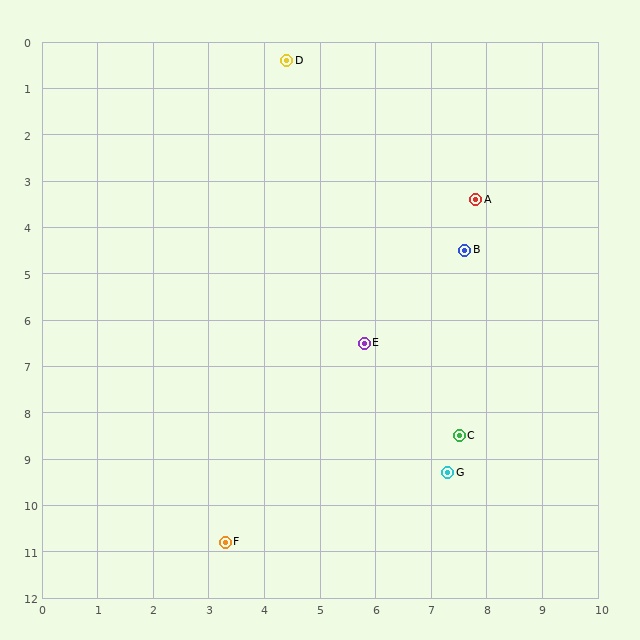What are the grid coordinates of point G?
Point G is at approximately (7.3, 9.3).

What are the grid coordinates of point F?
Point F is at approximately (3.3, 10.8).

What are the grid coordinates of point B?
Point B is at approximately (7.6, 4.5).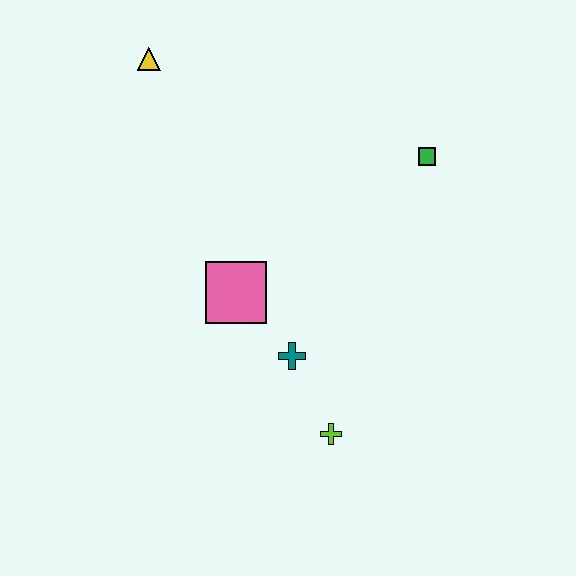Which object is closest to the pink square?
The teal cross is closest to the pink square.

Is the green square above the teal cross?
Yes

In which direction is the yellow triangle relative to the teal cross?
The yellow triangle is above the teal cross.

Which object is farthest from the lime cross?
The yellow triangle is farthest from the lime cross.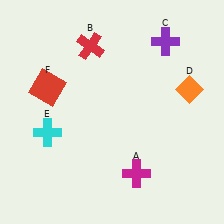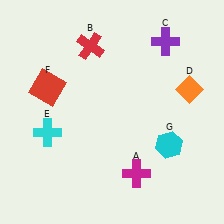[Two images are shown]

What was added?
A cyan hexagon (G) was added in Image 2.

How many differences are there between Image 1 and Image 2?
There is 1 difference between the two images.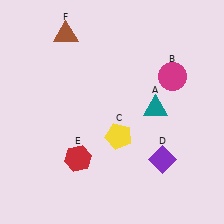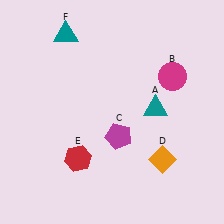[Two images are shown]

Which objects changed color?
C changed from yellow to magenta. D changed from purple to orange. F changed from brown to teal.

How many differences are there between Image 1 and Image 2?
There are 3 differences between the two images.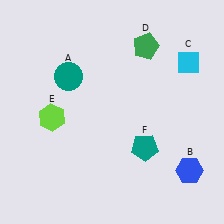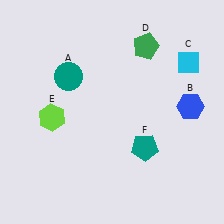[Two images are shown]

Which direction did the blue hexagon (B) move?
The blue hexagon (B) moved up.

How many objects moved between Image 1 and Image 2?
1 object moved between the two images.